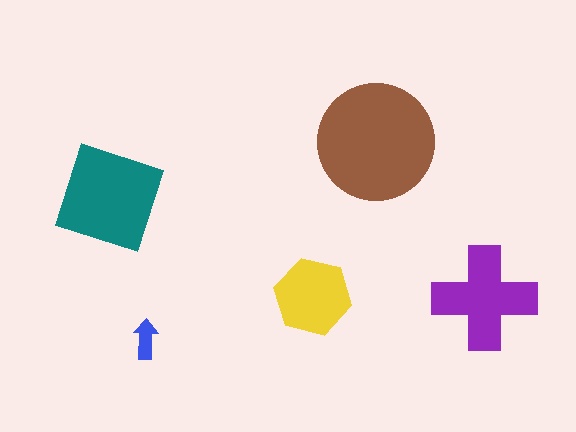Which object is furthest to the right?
The purple cross is rightmost.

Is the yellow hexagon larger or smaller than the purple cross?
Smaller.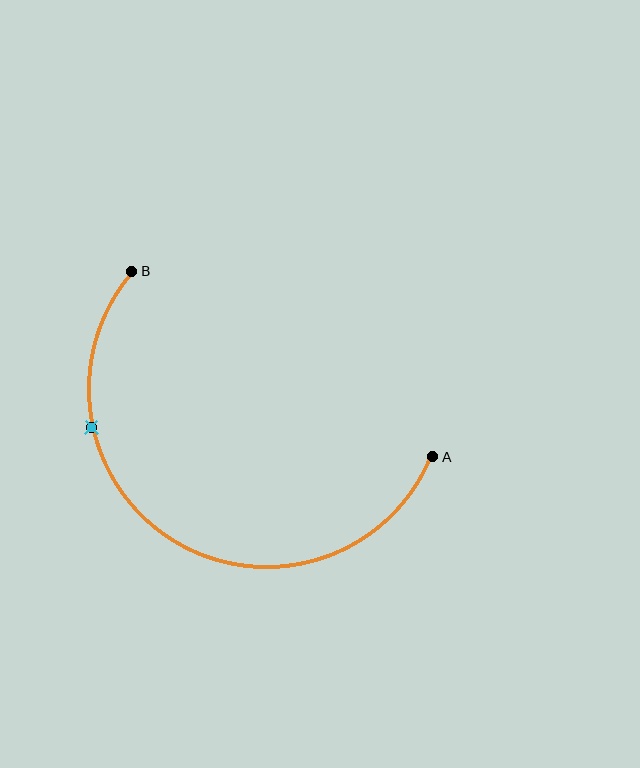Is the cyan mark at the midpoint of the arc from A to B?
No. The cyan mark lies on the arc but is closer to endpoint B. The arc midpoint would be at the point on the curve equidistant along the arc from both A and B.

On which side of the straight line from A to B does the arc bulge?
The arc bulges below the straight line connecting A and B.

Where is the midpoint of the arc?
The arc midpoint is the point on the curve farthest from the straight line joining A and B. It sits below that line.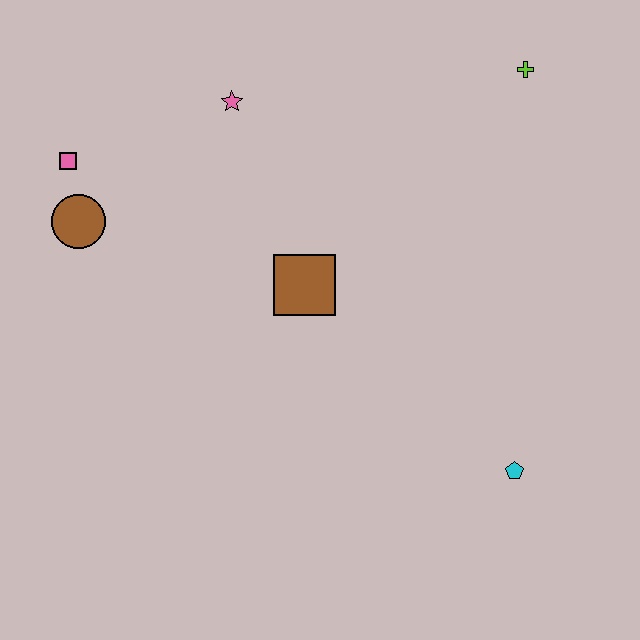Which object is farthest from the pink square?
The cyan pentagon is farthest from the pink square.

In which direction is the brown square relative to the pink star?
The brown square is below the pink star.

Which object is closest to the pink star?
The pink square is closest to the pink star.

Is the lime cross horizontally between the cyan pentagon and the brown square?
No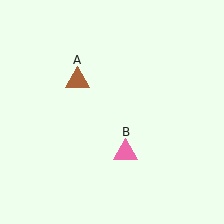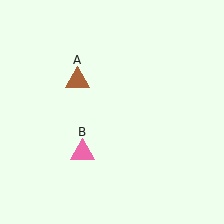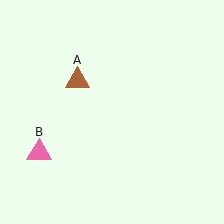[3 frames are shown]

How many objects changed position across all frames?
1 object changed position: pink triangle (object B).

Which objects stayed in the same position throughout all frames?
Brown triangle (object A) remained stationary.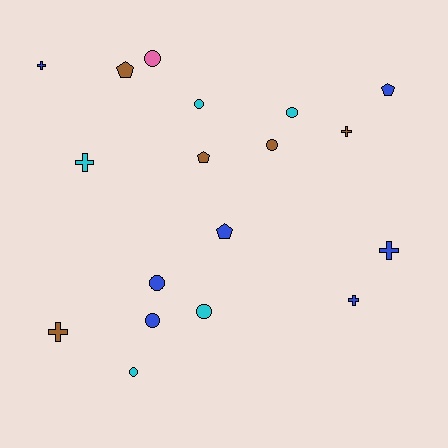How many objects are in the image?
There are 18 objects.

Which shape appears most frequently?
Circle, with 8 objects.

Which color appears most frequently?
Blue, with 7 objects.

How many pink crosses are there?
There are no pink crosses.